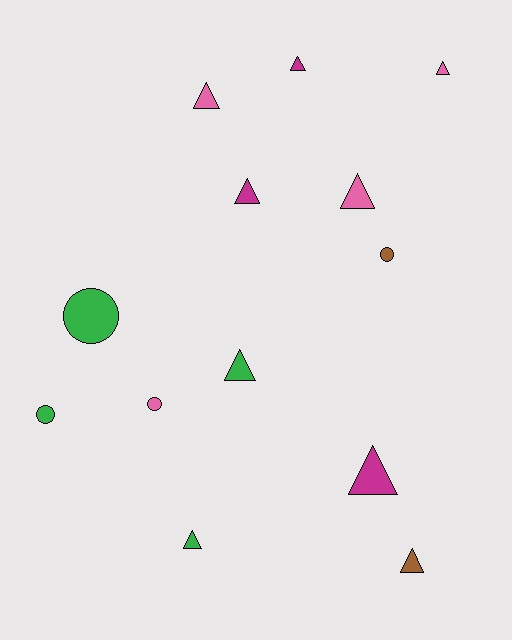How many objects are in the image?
There are 13 objects.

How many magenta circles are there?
There are no magenta circles.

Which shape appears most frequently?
Triangle, with 9 objects.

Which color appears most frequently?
Green, with 4 objects.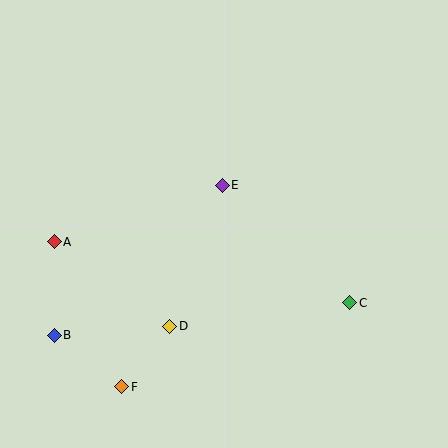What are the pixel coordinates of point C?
Point C is at (350, 303).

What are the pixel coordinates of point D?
Point D is at (170, 326).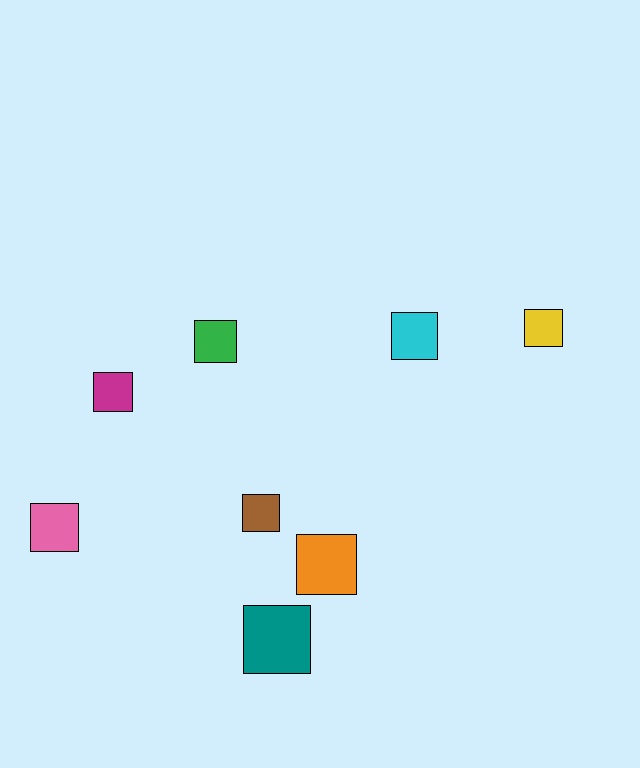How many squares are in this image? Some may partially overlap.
There are 8 squares.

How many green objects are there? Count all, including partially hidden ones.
There is 1 green object.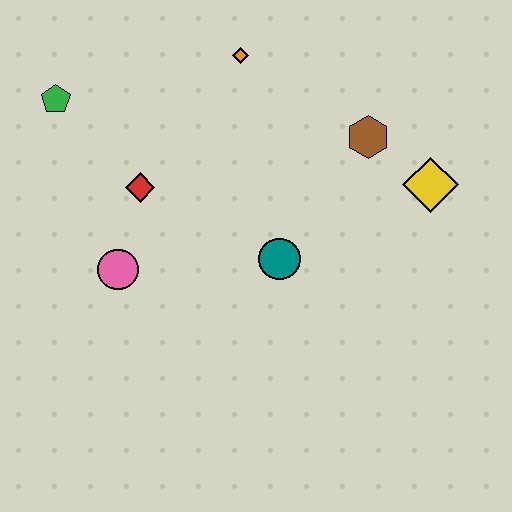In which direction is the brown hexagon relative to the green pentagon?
The brown hexagon is to the right of the green pentagon.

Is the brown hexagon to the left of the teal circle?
No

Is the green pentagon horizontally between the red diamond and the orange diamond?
No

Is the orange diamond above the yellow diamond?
Yes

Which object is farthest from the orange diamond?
The pink circle is farthest from the orange diamond.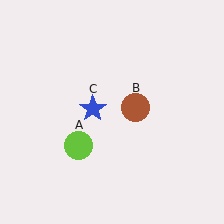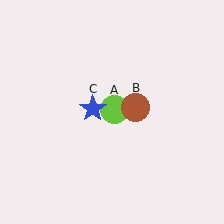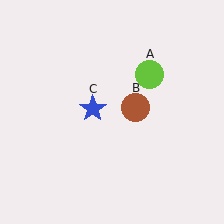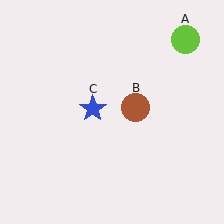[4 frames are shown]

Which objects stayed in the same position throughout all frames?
Brown circle (object B) and blue star (object C) remained stationary.